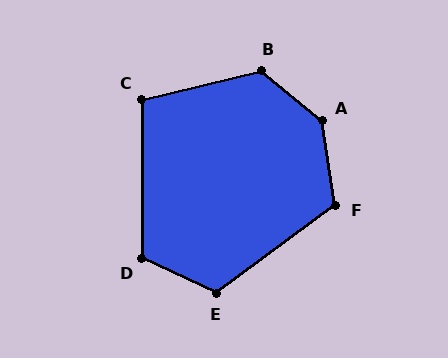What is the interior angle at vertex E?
Approximately 119 degrees (obtuse).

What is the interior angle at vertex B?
Approximately 127 degrees (obtuse).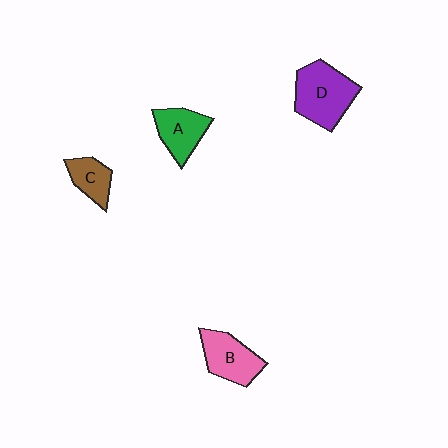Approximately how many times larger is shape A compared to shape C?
Approximately 1.4 times.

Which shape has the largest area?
Shape D (purple).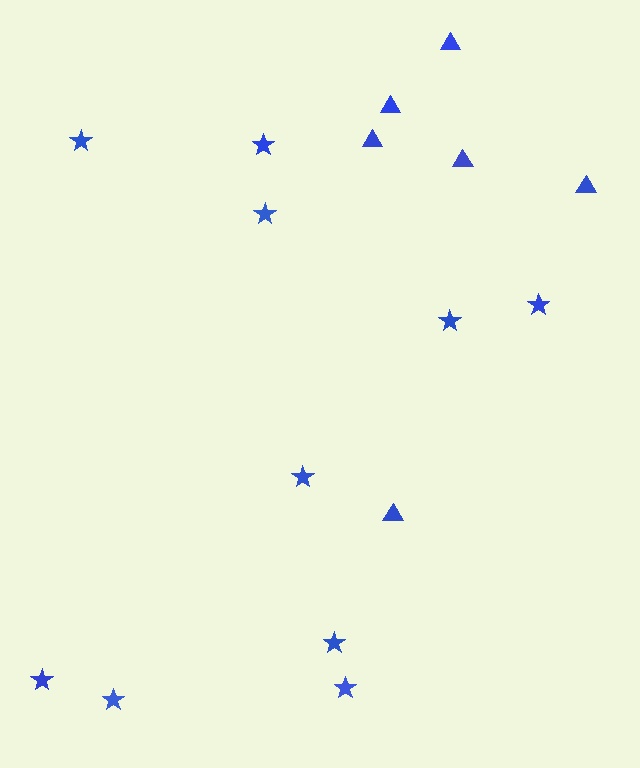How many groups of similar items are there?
There are 2 groups: one group of stars (10) and one group of triangles (6).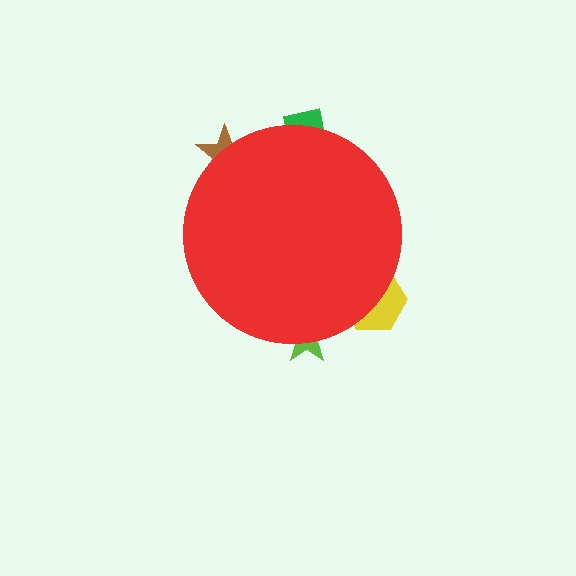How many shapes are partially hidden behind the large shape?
4 shapes are partially hidden.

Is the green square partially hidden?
Yes, the green square is partially hidden behind the red circle.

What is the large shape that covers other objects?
A red circle.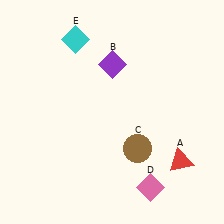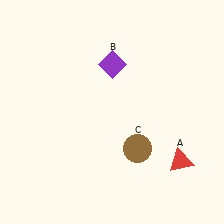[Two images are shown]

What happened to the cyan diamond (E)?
The cyan diamond (E) was removed in Image 2. It was in the top-left area of Image 1.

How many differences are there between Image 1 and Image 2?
There are 2 differences between the two images.